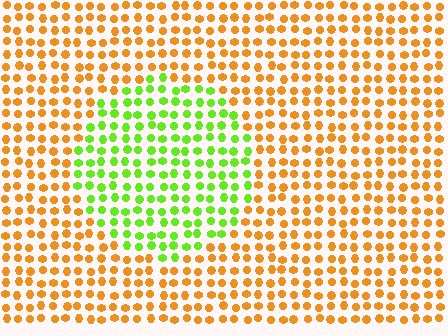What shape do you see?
I see a circle.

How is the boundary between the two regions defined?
The boundary is defined purely by a slight shift in hue (about 67 degrees). Spacing, size, and orientation are identical on both sides.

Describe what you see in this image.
The image is filled with small orange elements in a uniform arrangement. A circle-shaped region is visible where the elements are tinted to a slightly different hue, forming a subtle color boundary.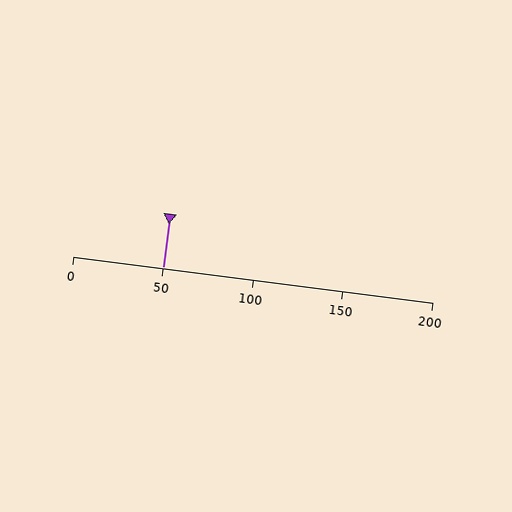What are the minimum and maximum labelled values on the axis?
The axis runs from 0 to 200.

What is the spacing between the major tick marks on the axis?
The major ticks are spaced 50 apart.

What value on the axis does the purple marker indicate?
The marker indicates approximately 50.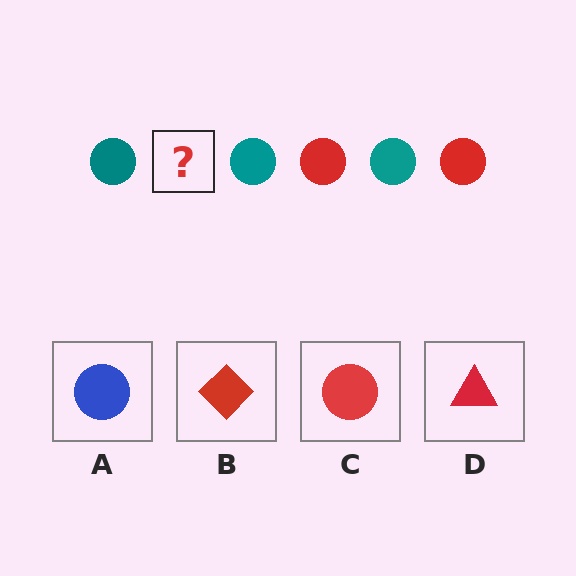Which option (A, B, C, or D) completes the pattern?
C.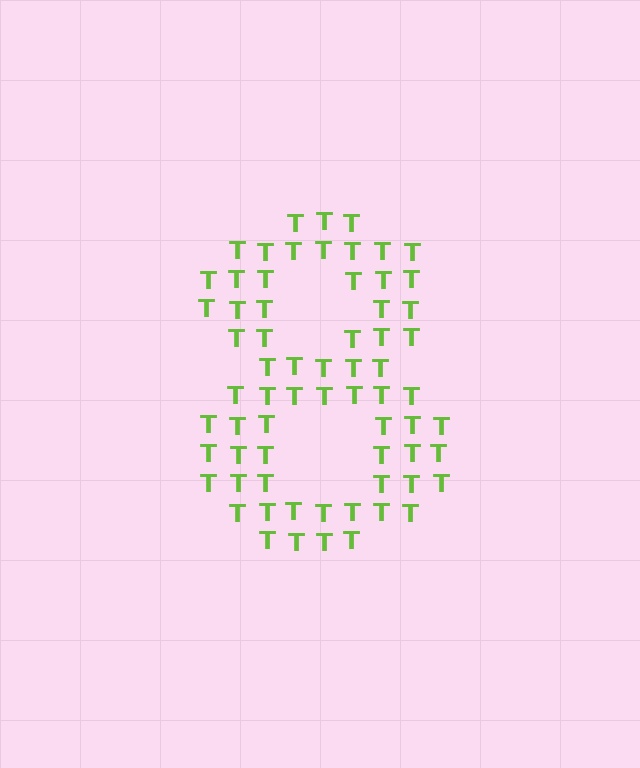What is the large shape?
The large shape is the digit 8.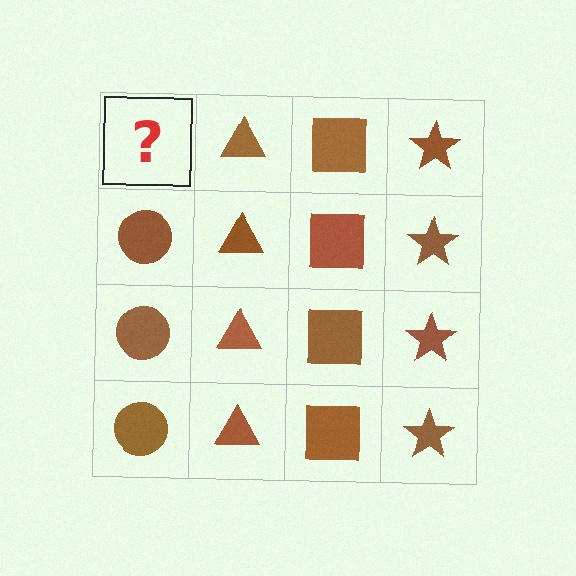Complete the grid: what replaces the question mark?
The question mark should be replaced with a brown circle.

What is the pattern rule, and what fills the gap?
The rule is that each column has a consistent shape. The gap should be filled with a brown circle.